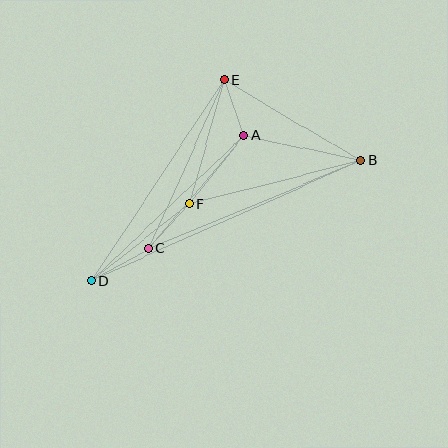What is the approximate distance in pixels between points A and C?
The distance between A and C is approximately 149 pixels.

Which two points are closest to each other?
Points A and E are closest to each other.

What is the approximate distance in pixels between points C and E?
The distance between C and E is approximately 185 pixels.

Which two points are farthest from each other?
Points B and D are farthest from each other.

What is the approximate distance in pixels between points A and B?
The distance between A and B is approximately 119 pixels.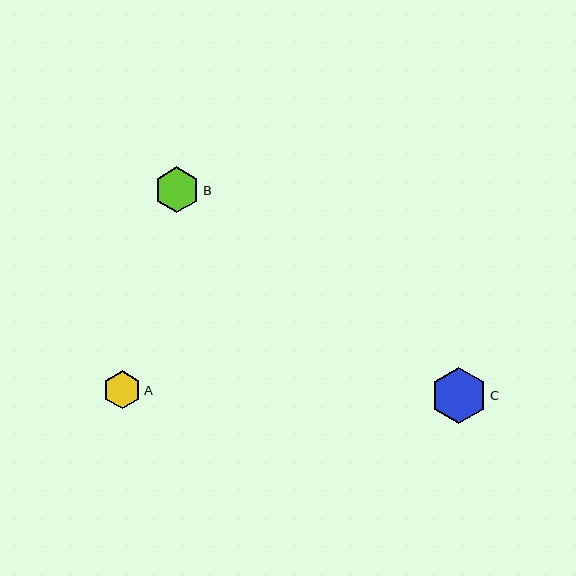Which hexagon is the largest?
Hexagon C is the largest with a size of approximately 56 pixels.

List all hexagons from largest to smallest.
From largest to smallest: C, B, A.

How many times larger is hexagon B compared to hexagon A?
Hexagon B is approximately 1.2 times the size of hexagon A.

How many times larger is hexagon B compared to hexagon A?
Hexagon B is approximately 1.2 times the size of hexagon A.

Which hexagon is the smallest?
Hexagon A is the smallest with a size of approximately 38 pixels.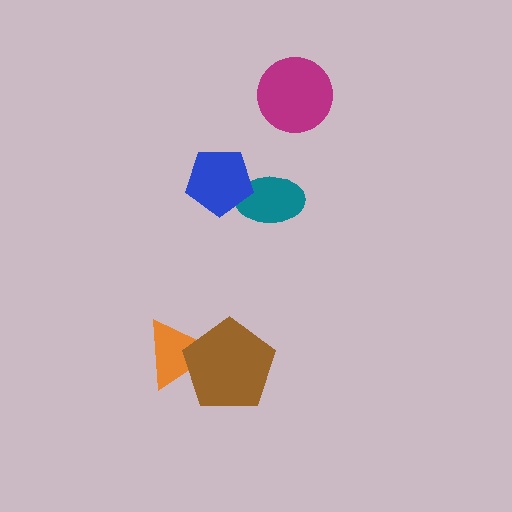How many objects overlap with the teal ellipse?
1 object overlaps with the teal ellipse.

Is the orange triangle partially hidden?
Yes, it is partially covered by another shape.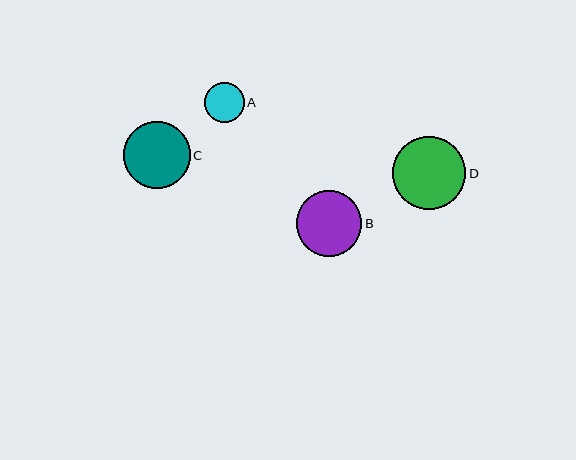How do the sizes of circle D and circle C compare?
Circle D and circle C are approximately the same size.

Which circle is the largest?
Circle D is the largest with a size of approximately 73 pixels.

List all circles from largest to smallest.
From largest to smallest: D, C, B, A.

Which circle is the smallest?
Circle A is the smallest with a size of approximately 40 pixels.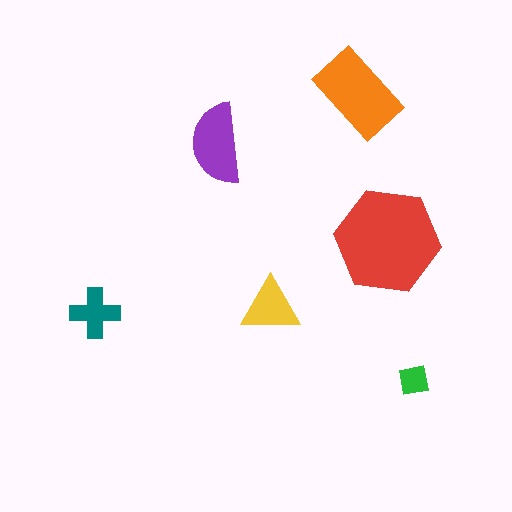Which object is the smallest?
The green square.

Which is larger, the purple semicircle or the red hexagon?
The red hexagon.